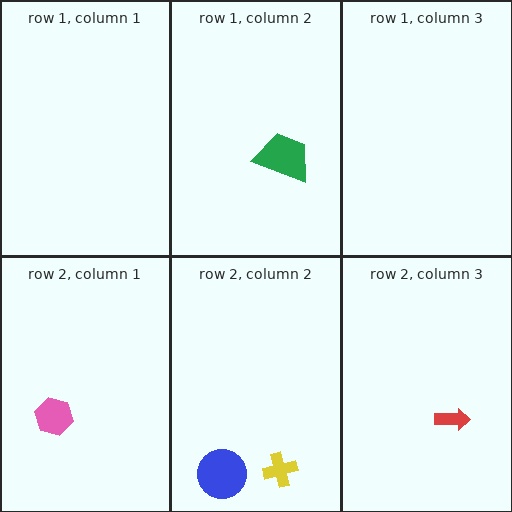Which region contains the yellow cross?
The row 2, column 2 region.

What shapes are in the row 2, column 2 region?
The yellow cross, the blue circle.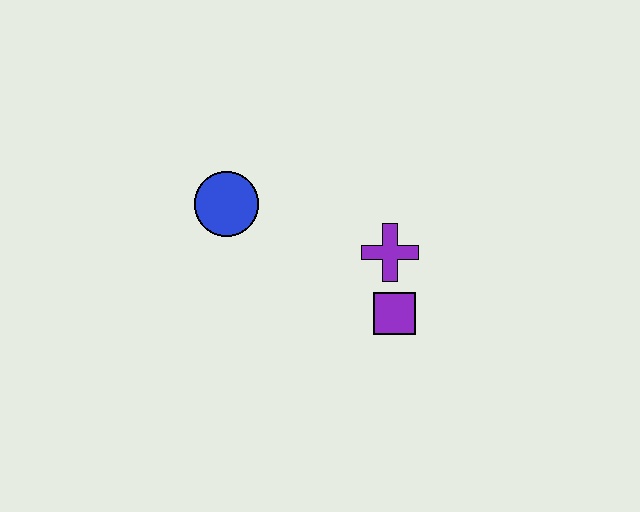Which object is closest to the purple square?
The purple cross is closest to the purple square.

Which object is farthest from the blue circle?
The purple square is farthest from the blue circle.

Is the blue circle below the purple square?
No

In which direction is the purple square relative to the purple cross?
The purple square is below the purple cross.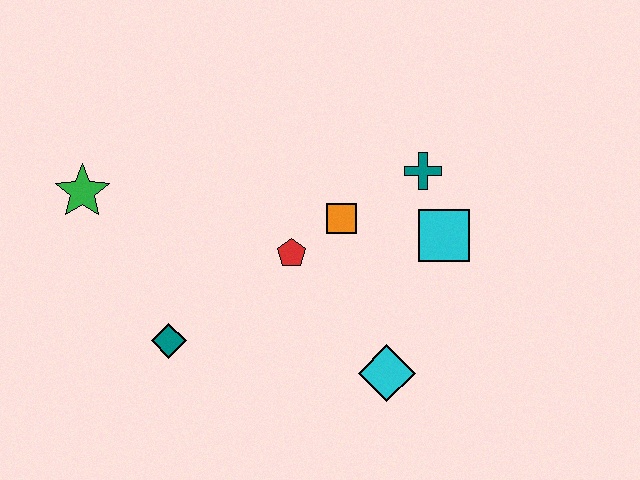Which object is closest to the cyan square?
The teal cross is closest to the cyan square.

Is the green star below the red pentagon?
No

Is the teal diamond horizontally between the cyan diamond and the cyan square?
No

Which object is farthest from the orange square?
The green star is farthest from the orange square.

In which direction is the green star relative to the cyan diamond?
The green star is to the left of the cyan diamond.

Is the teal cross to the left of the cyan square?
Yes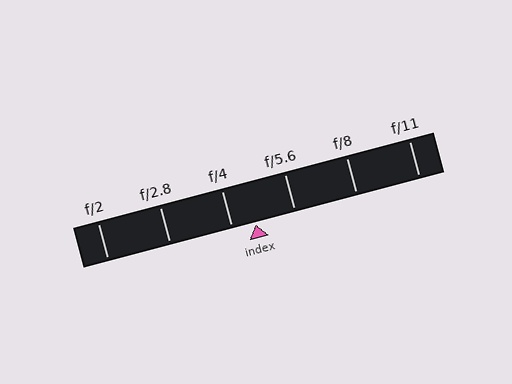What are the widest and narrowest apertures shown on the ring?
The widest aperture shown is f/2 and the narrowest is f/11.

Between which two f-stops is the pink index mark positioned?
The index mark is between f/4 and f/5.6.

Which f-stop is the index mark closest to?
The index mark is closest to f/4.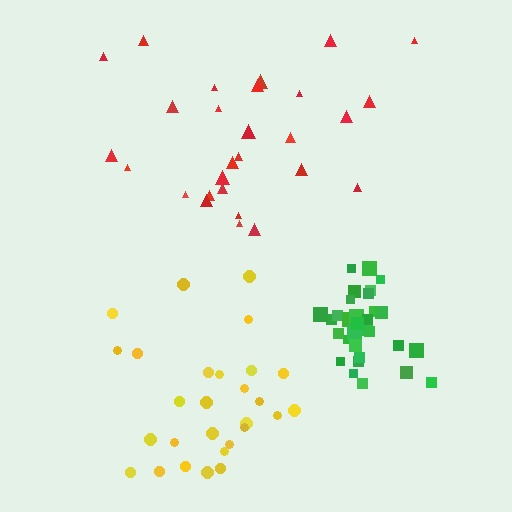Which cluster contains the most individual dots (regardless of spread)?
Green (32).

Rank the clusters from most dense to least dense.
green, yellow, red.